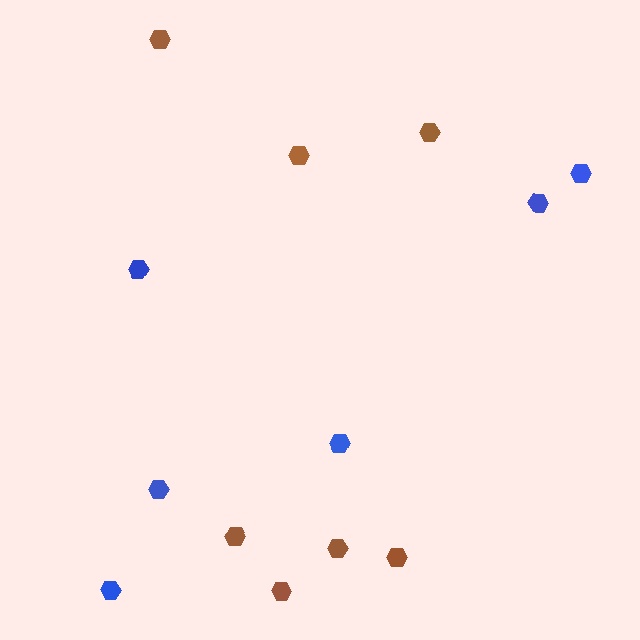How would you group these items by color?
There are 2 groups: one group of brown hexagons (7) and one group of blue hexagons (6).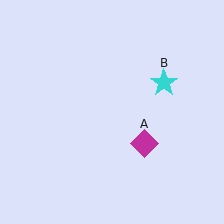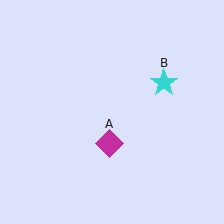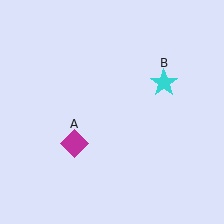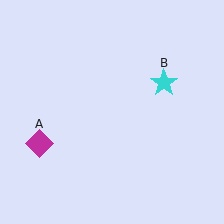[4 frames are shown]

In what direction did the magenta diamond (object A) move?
The magenta diamond (object A) moved left.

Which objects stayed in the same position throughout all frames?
Cyan star (object B) remained stationary.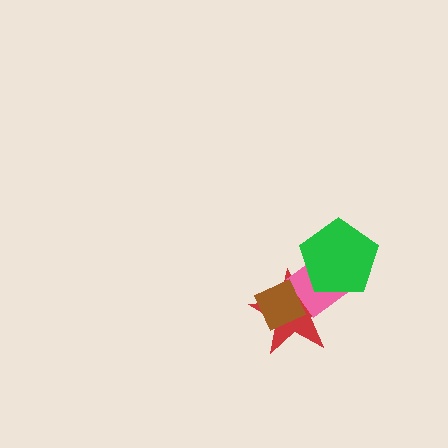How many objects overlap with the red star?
3 objects overlap with the red star.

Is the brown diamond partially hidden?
No, no other shape covers it.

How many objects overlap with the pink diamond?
3 objects overlap with the pink diamond.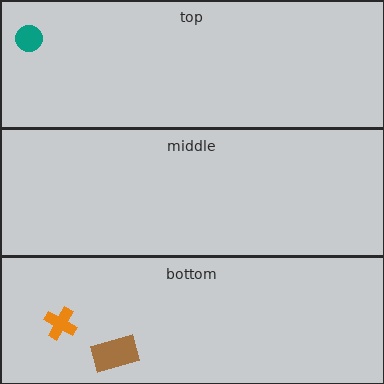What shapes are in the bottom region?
The orange cross, the brown rectangle.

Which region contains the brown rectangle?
The bottom region.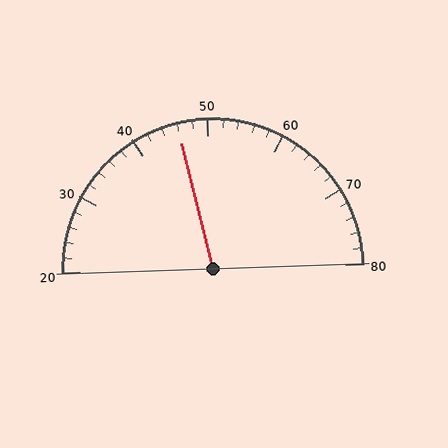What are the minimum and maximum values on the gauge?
The gauge ranges from 20 to 80.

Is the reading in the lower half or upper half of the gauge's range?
The reading is in the lower half of the range (20 to 80).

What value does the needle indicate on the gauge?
The needle indicates approximately 46.